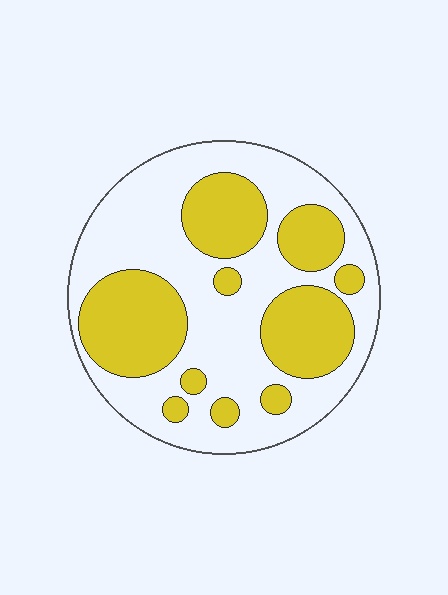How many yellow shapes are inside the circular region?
10.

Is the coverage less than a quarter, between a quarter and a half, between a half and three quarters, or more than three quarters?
Between a quarter and a half.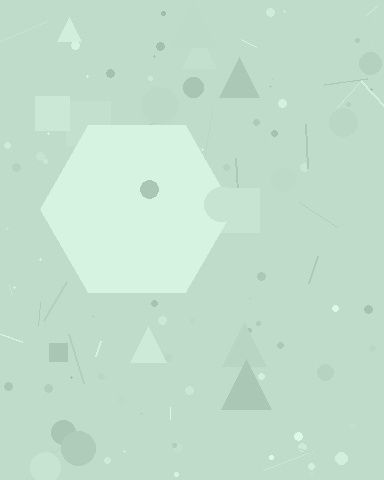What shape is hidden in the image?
A hexagon is hidden in the image.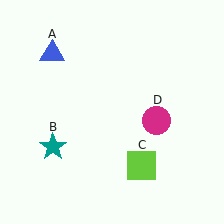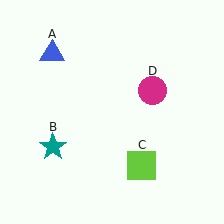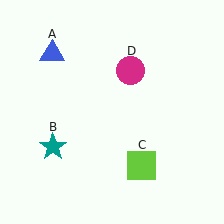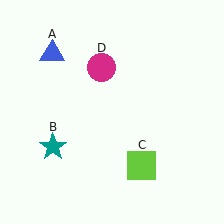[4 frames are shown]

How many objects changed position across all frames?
1 object changed position: magenta circle (object D).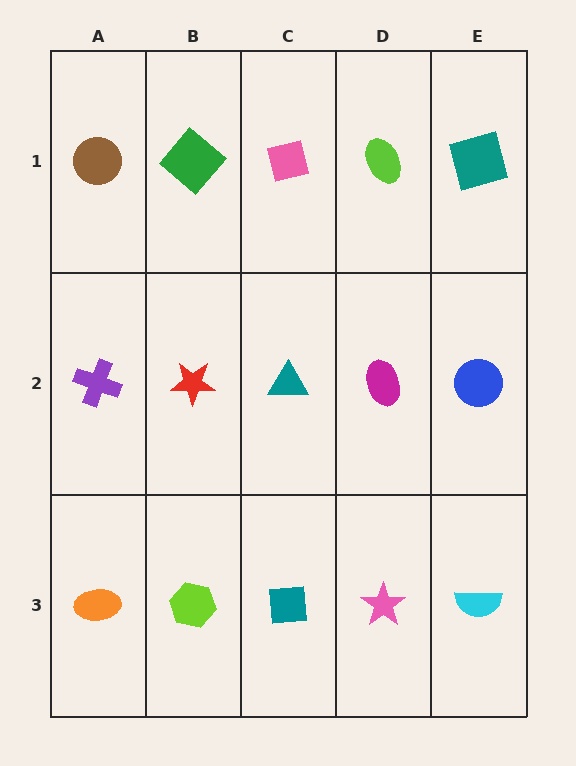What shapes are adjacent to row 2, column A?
A brown circle (row 1, column A), an orange ellipse (row 3, column A), a red star (row 2, column B).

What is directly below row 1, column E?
A blue circle.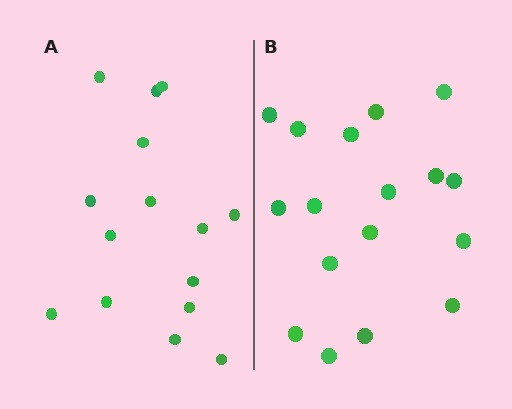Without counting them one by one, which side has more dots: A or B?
Region B (the right region) has more dots.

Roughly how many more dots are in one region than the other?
Region B has just a few more — roughly 2 or 3 more dots than region A.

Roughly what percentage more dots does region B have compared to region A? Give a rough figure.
About 15% more.